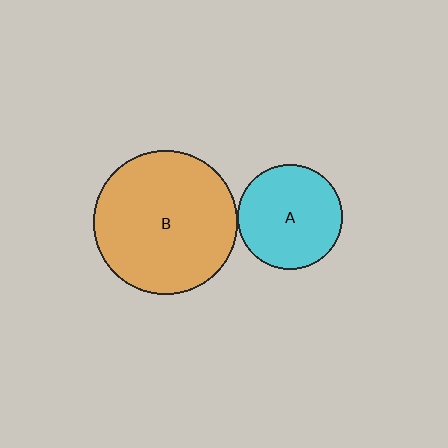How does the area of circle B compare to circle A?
Approximately 1.9 times.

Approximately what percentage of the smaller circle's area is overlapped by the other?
Approximately 5%.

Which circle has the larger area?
Circle B (orange).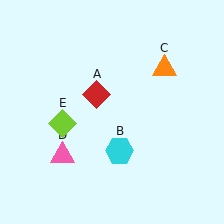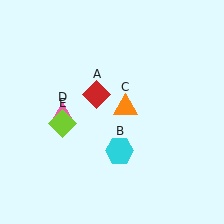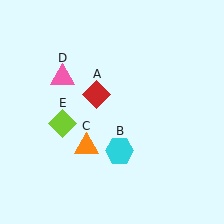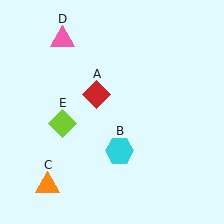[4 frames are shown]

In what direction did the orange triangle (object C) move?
The orange triangle (object C) moved down and to the left.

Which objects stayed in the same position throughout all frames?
Red diamond (object A) and cyan hexagon (object B) and lime diamond (object E) remained stationary.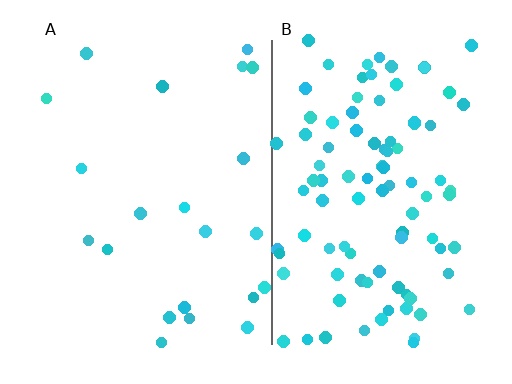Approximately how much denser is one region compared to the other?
Approximately 4.5× — region B over region A.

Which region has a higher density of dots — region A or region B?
B (the right).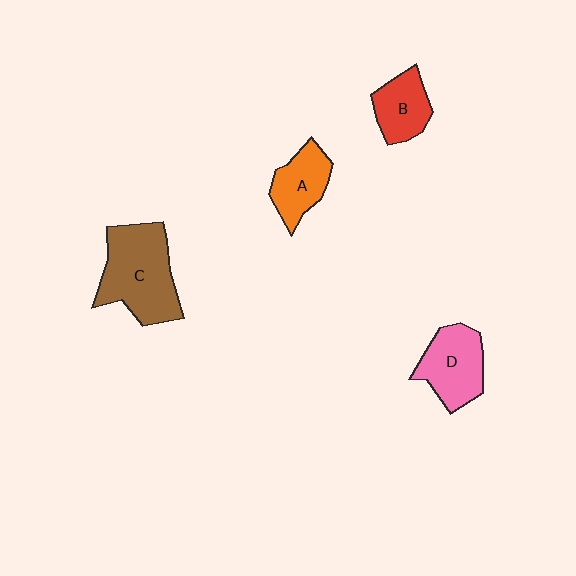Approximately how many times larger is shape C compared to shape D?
Approximately 1.5 times.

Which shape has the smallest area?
Shape B (red).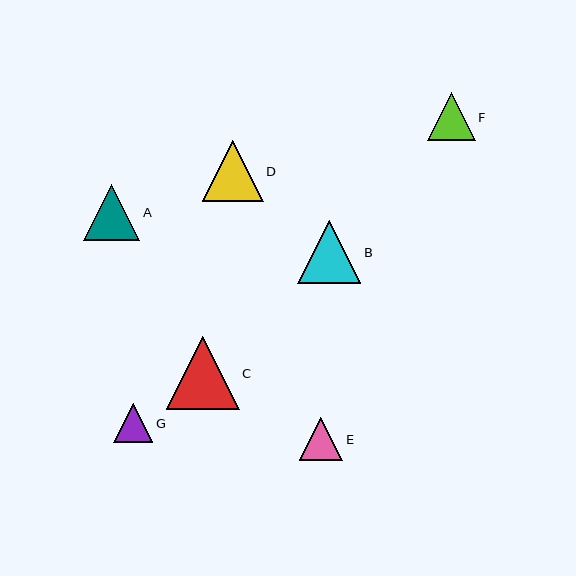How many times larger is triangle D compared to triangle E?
Triangle D is approximately 1.4 times the size of triangle E.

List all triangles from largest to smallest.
From largest to smallest: C, B, D, A, F, E, G.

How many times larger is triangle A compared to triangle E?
Triangle A is approximately 1.3 times the size of triangle E.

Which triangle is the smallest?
Triangle G is the smallest with a size of approximately 39 pixels.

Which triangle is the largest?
Triangle C is the largest with a size of approximately 73 pixels.